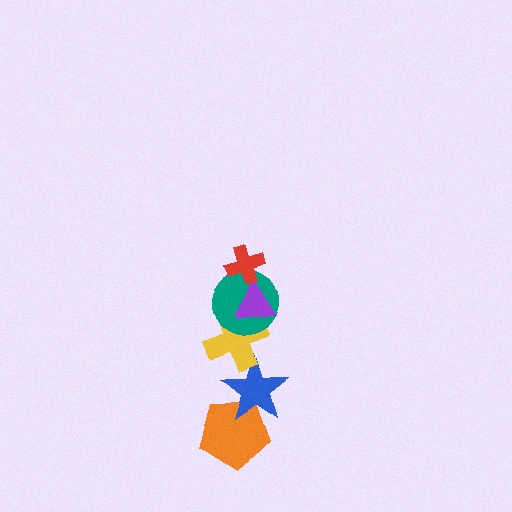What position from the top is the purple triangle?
The purple triangle is 2nd from the top.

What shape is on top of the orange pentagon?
The blue star is on top of the orange pentagon.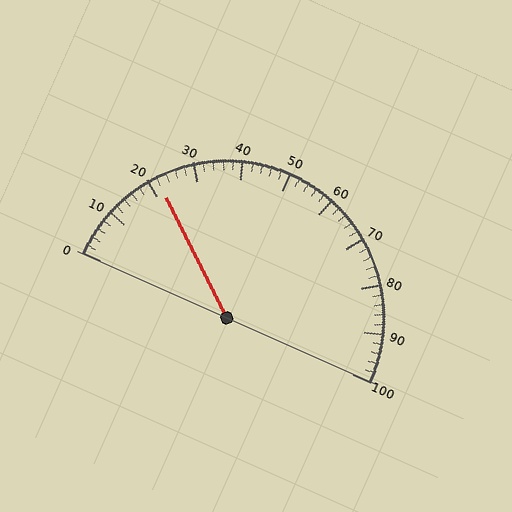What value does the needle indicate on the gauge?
The needle indicates approximately 22.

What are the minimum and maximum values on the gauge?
The gauge ranges from 0 to 100.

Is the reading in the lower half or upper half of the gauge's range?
The reading is in the lower half of the range (0 to 100).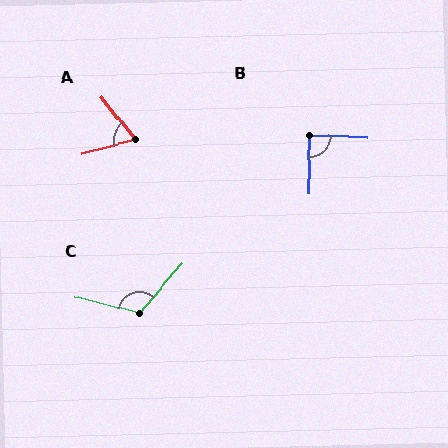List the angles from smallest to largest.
A (67°), B (88°), C (117°).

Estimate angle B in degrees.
Approximately 88 degrees.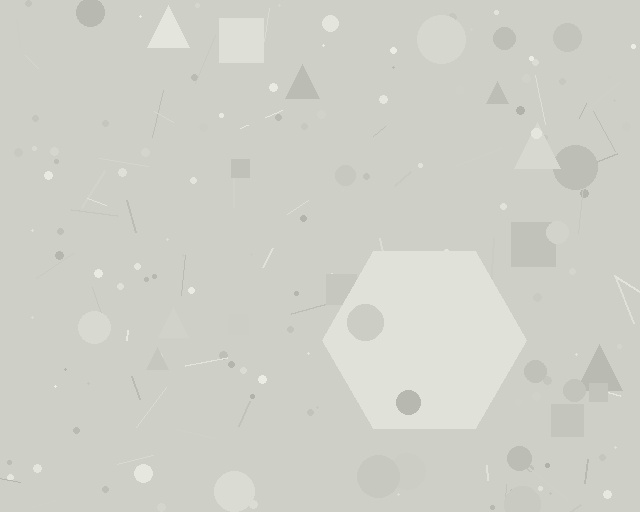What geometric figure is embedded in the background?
A hexagon is embedded in the background.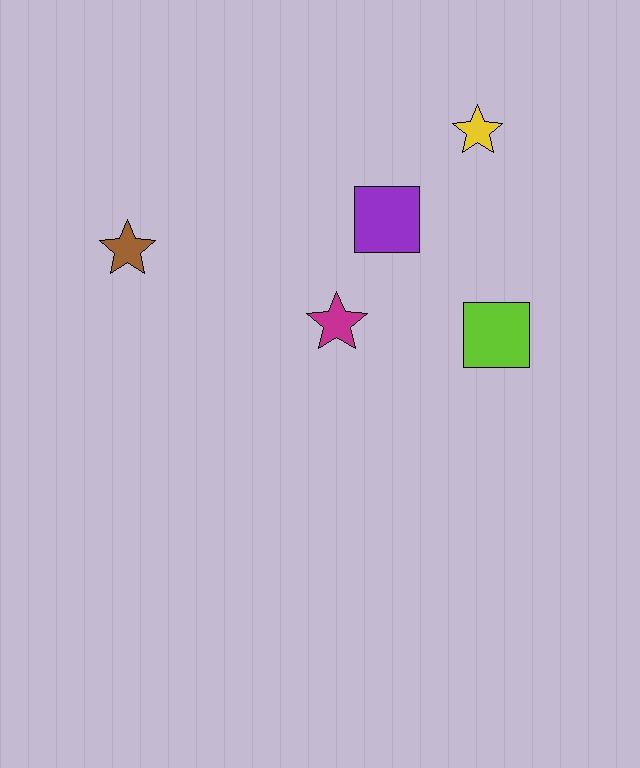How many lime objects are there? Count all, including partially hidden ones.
There is 1 lime object.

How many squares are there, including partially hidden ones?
There are 2 squares.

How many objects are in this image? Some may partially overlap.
There are 5 objects.